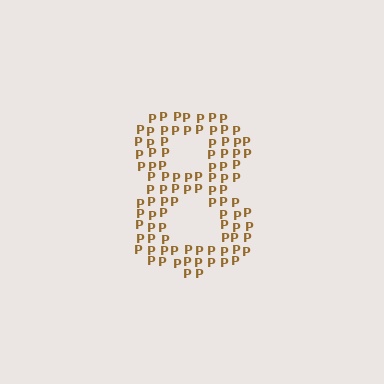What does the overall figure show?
The overall figure shows the digit 8.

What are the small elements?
The small elements are letter P's.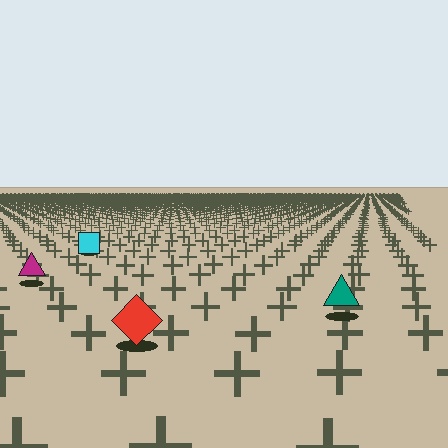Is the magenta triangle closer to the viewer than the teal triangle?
No. The teal triangle is closer — you can tell from the texture gradient: the ground texture is coarser near it.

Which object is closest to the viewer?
The red diamond is closest. The texture marks near it are larger and more spread out.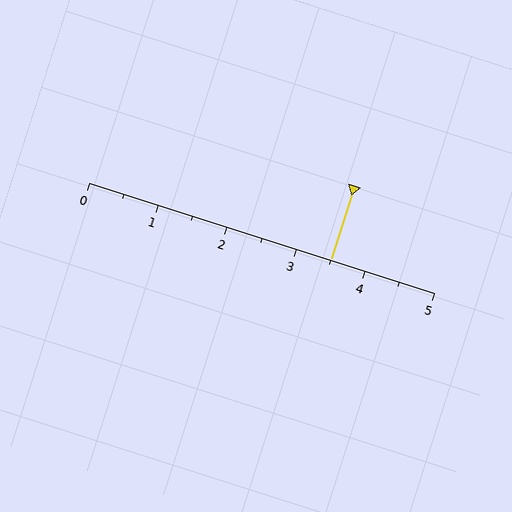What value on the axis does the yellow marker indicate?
The marker indicates approximately 3.5.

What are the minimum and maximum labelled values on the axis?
The axis runs from 0 to 5.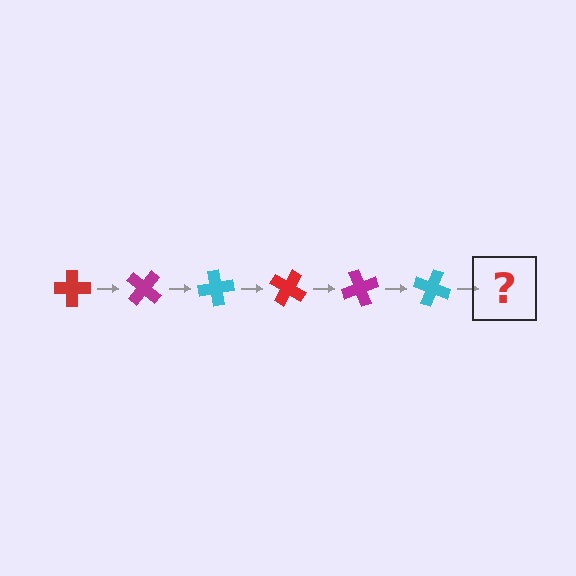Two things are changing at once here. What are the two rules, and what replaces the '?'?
The two rules are that it rotates 40 degrees each step and the color cycles through red, magenta, and cyan. The '?' should be a red cross, rotated 240 degrees from the start.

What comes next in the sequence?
The next element should be a red cross, rotated 240 degrees from the start.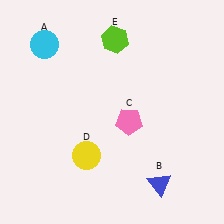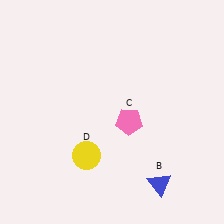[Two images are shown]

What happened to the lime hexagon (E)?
The lime hexagon (E) was removed in Image 2. It was in the top-right area of Image 1.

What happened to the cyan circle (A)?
The cyan circle (A) was removed in Image 2. It was in the top-left area of Image 1.